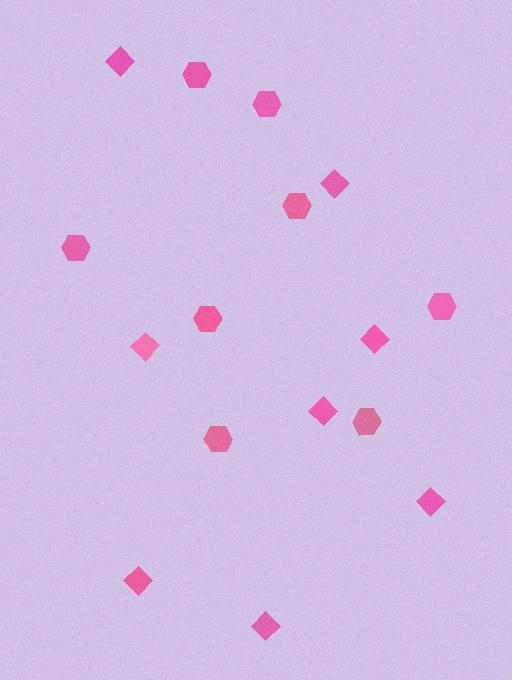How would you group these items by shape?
There are 2 groups: one group of hexagons (8) and one group of diamonds (8).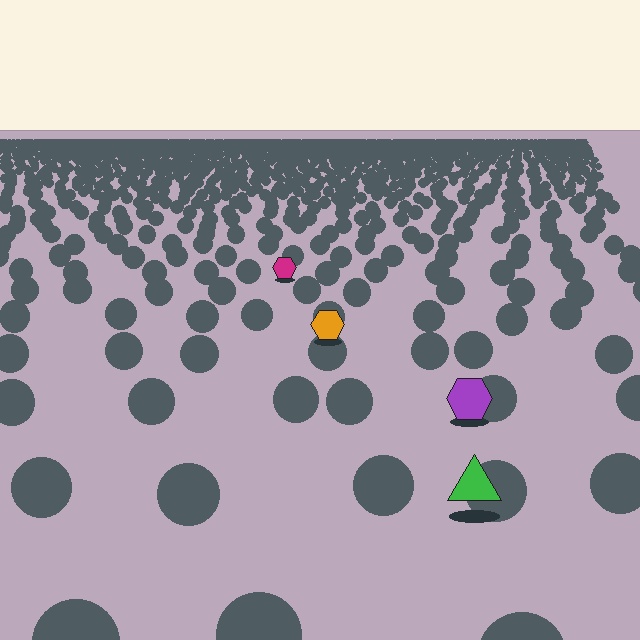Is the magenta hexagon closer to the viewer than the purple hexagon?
No. The purple hexagon is closer — you can tell from the texture gradient: the ground texture is coarser near it.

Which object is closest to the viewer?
The green triangle is closest. The texture marks near it are larger and more spread out.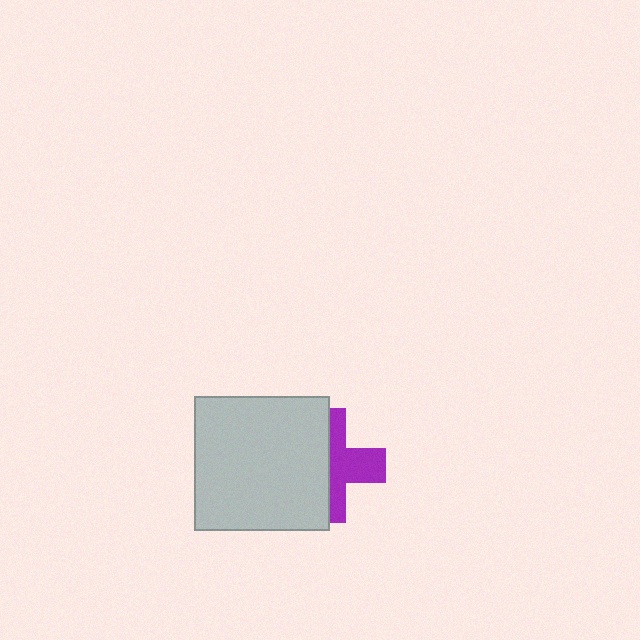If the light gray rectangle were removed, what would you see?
You would see the complete purple cross.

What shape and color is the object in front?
The object in front is a light gray rectangle.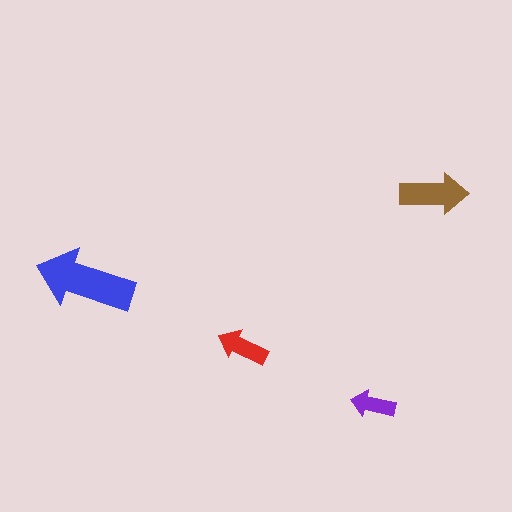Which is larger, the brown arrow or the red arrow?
The brown one.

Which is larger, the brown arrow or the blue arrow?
The blue one.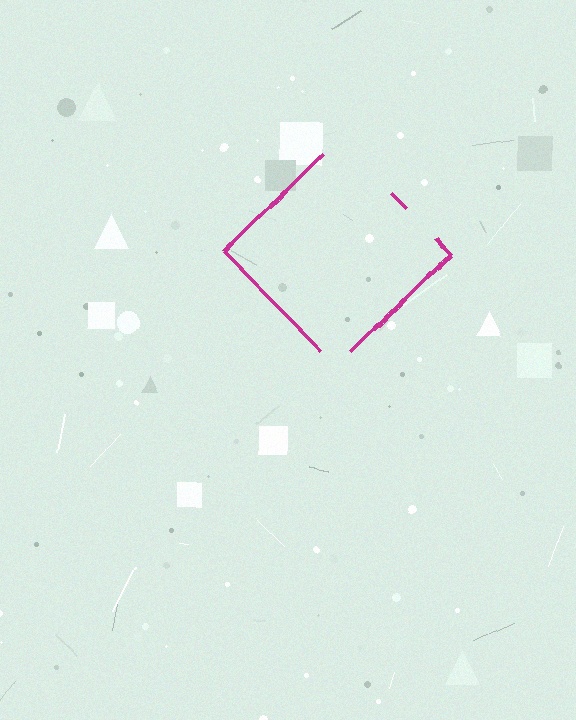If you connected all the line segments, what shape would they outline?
They would outline a diamond.